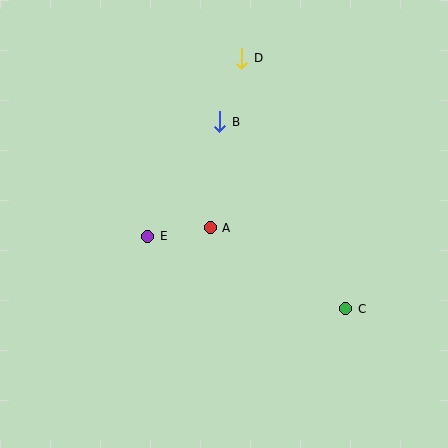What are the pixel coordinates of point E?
Point E is at (148, 236).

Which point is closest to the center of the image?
Point A at (210, 228) is closest to the center.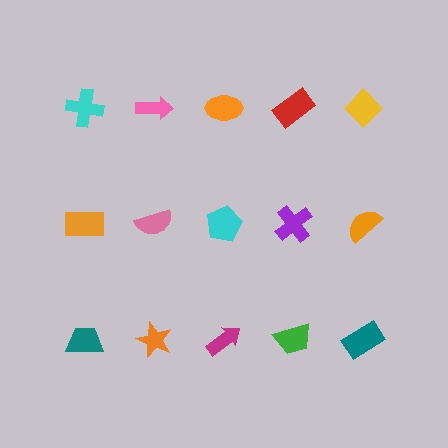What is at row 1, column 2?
A pink arrow.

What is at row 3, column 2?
An orange star.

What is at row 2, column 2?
A pink semicircle.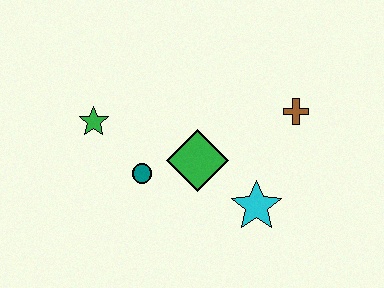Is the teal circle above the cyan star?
Yes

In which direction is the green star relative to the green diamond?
The green star is to the left of the green diamond.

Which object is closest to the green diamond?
The teal circle is closest to the green diamond.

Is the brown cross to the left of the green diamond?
No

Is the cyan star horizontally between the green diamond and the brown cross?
Yes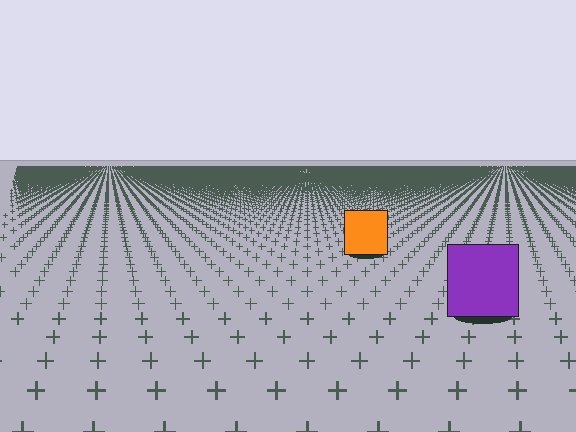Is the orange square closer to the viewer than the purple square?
No. The purple square is closer — you can tell from the texture gradient: the ground texture is coarser near it.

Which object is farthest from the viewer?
The orange square is farthest from the viewer. It appears smaller and the ground texture around it is denser.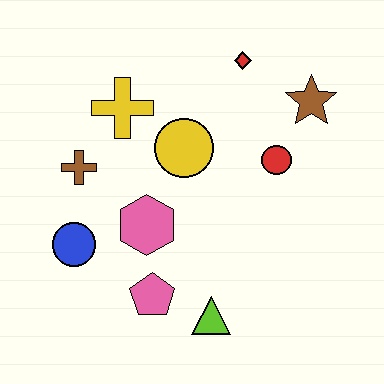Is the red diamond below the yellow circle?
No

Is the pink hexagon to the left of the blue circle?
No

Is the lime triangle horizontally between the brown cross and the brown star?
Yes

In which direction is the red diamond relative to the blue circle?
The red diamond is above the blue circle.